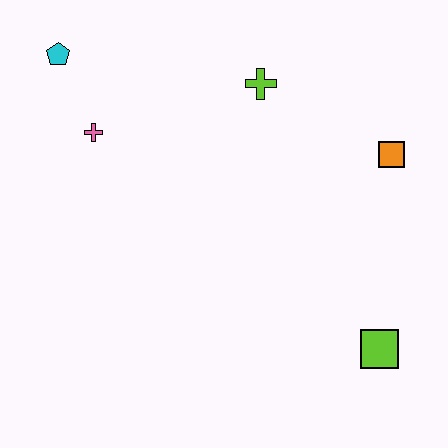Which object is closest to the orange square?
The lime cross is closest to the orange square.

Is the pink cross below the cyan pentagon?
Yes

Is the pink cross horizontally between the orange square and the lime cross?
No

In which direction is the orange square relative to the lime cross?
The orange square is to the right of the lime cross.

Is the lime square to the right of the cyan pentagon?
Yes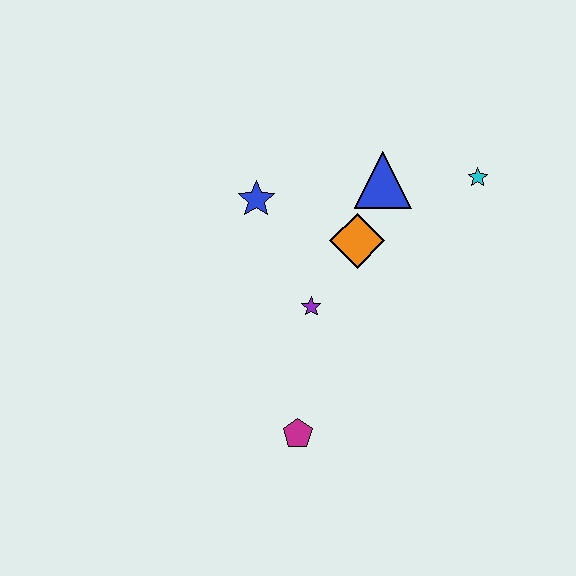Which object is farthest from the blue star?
The magenta pentagon is farthest from the blue star.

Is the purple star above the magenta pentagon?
Yes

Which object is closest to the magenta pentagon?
The purple star is closest to the magenta pentagon.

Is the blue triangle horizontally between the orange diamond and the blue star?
No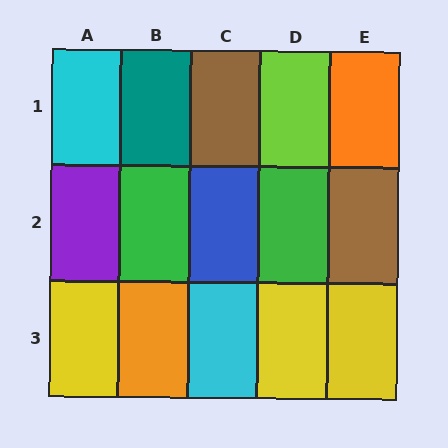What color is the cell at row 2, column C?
Blue.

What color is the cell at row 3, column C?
Cyan.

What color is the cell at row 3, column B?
Orange.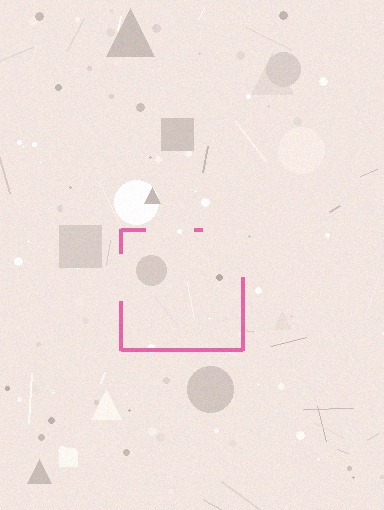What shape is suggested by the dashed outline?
The dashed outline suggests a square.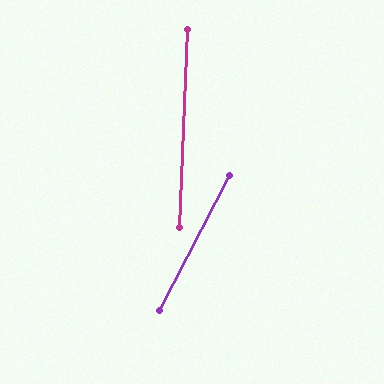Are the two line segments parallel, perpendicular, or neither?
Neither parallel nor perpendicular — they differ by about 25°.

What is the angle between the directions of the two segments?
Approximately 25 degrees.